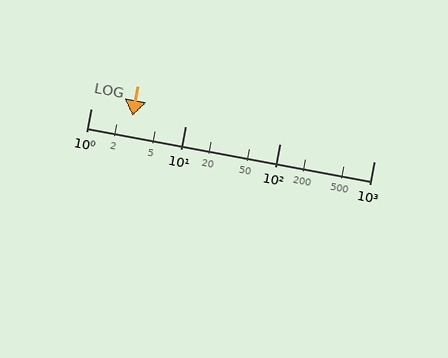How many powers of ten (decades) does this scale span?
The scale spans 3 decades, from 1 to 1000.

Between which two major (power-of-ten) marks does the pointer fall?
The pointer is between 1 and 10.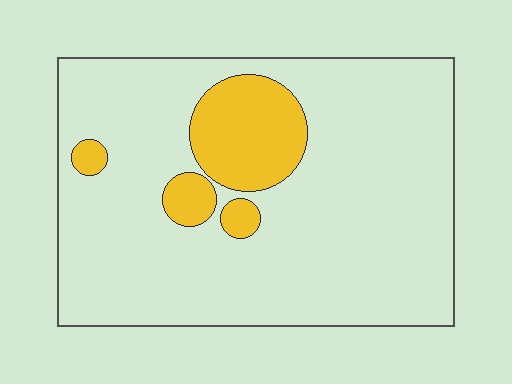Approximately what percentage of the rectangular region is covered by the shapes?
Approximately 15%.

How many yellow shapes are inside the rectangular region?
4.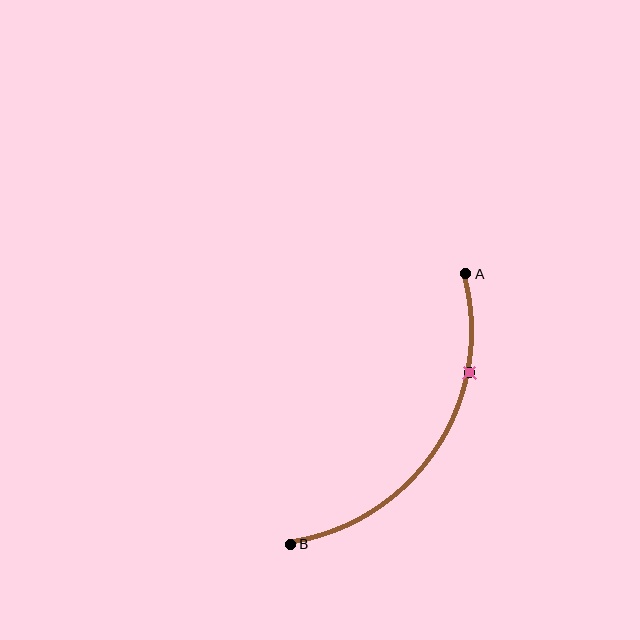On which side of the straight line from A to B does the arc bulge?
The arc bulges to the right of the straight line connecting A and B.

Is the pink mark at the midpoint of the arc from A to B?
No. The pink mark lies on the arc but is closer to endpoint A. The arc midpoint would be at the point on the curve equidistant along the arc from both A and B.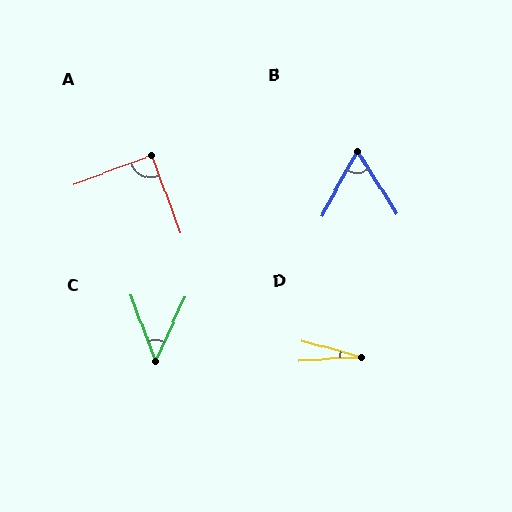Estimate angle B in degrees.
Approximately 61 degrees.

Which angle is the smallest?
D, at approximately 18 degrees.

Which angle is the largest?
A, at approximately 90 degrees.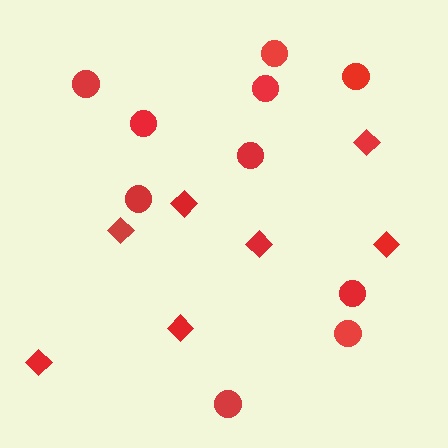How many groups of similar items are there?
There are 2 groups: one group of circles (10) and one group of diamonds (7).